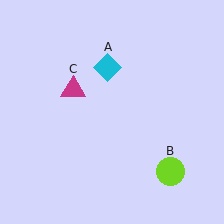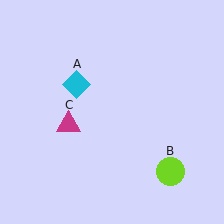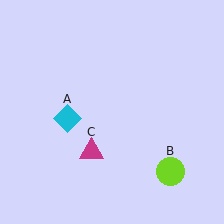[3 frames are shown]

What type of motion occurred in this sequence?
The cyan diamond (object A), magenta triangle (object C) rotated counterclockwise around the center of the scene.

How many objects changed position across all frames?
2 objects changed position: cyan diamond (object A), magenta triangle (object C).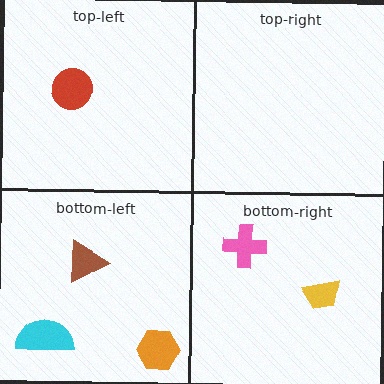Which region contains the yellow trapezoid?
The bottom-right region.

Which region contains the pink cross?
The bottom-right region.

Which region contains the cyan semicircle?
The bottom-left region.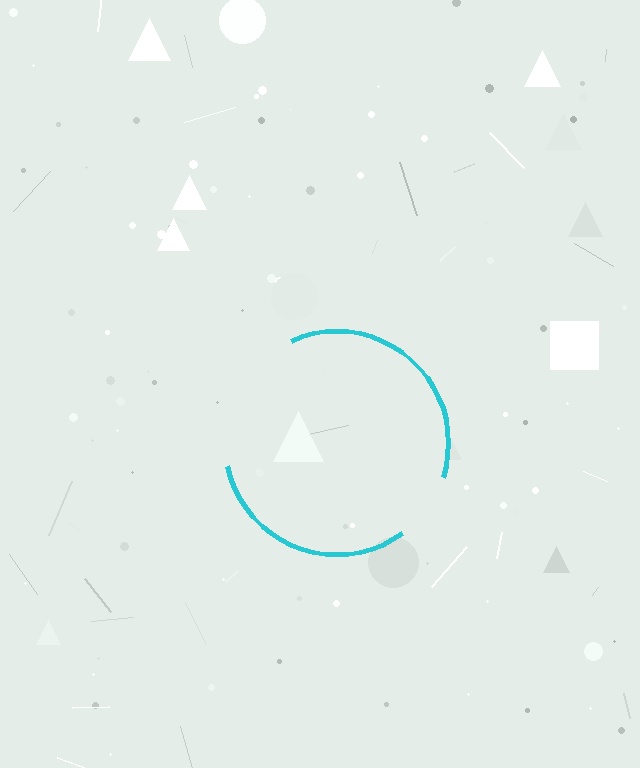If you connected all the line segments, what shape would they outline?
They would outline a circle.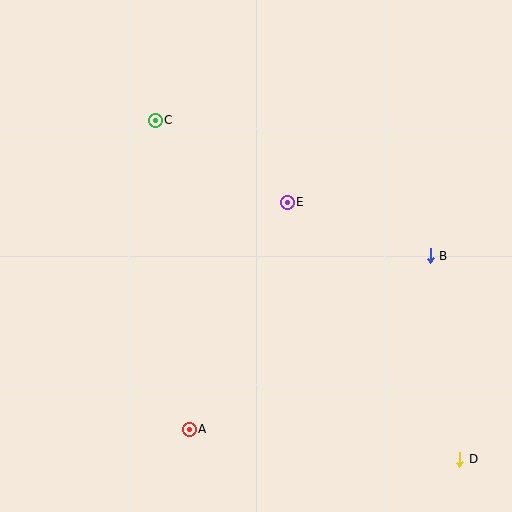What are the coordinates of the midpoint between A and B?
The midpoint between A and B is at (310, 342).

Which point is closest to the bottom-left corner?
Point A is closest to the bottom-left corner.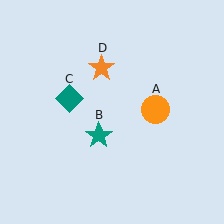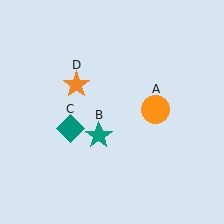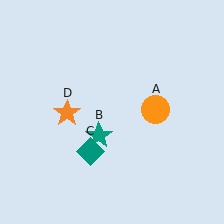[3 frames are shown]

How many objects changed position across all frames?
2 objects changed position: teal diamond (object C), orange star (object D).